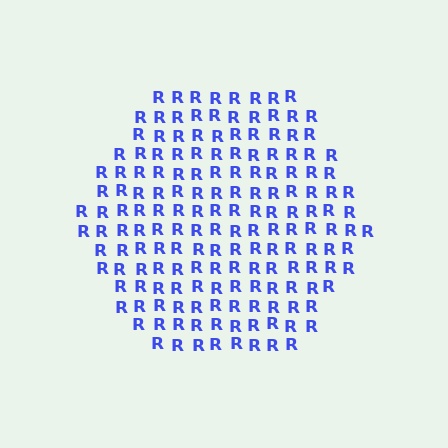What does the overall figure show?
The overall figure shows a hexagon.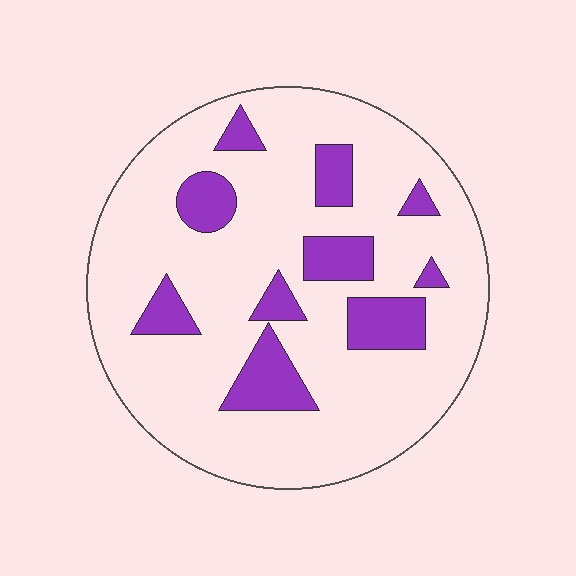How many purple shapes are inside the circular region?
10.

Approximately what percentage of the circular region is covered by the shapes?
Approximately 20%.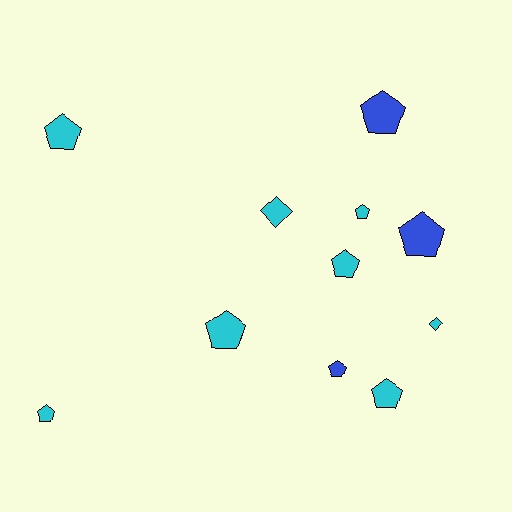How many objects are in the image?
There are 11 objects.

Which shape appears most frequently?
Pentagon, with 9 objects.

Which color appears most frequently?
Cyan, with 8 objects.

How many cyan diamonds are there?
There are 2 cyan diamonds.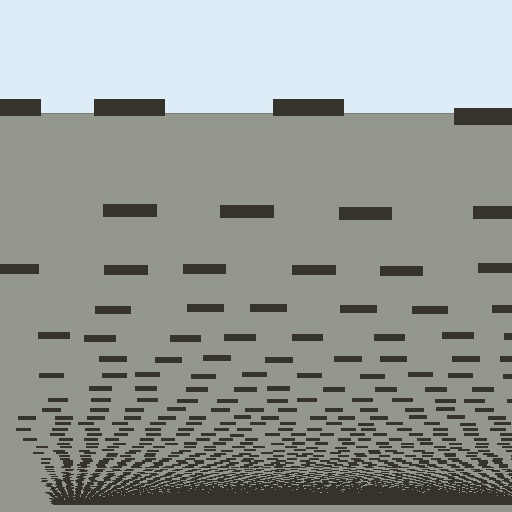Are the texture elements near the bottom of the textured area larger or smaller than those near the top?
Smaller. The gradient is inverted — elements near the bottom are smaller and denser.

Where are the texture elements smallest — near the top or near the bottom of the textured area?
Near the bottom.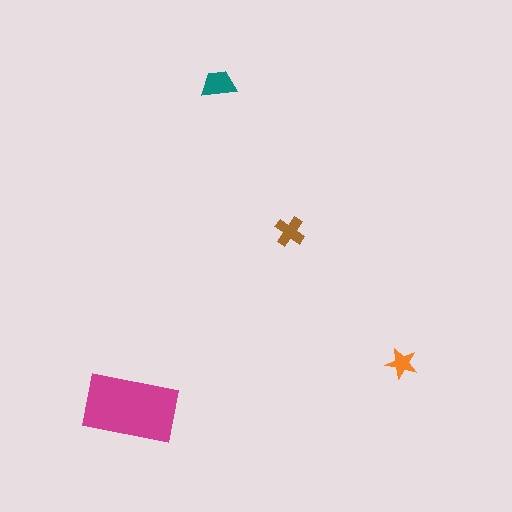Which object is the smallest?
The orange star.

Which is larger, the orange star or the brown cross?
The brown cross.